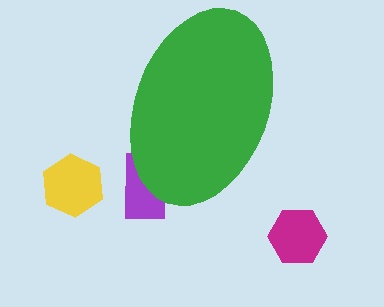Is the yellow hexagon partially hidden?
No, the yellow hexagon is fully visible.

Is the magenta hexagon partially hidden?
No, the magenta hexagon is fully visible.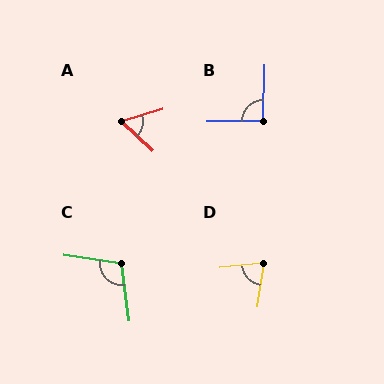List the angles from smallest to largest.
A (61°), D (76°), B (93°), C (106°).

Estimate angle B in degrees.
Approximately 93 degrees.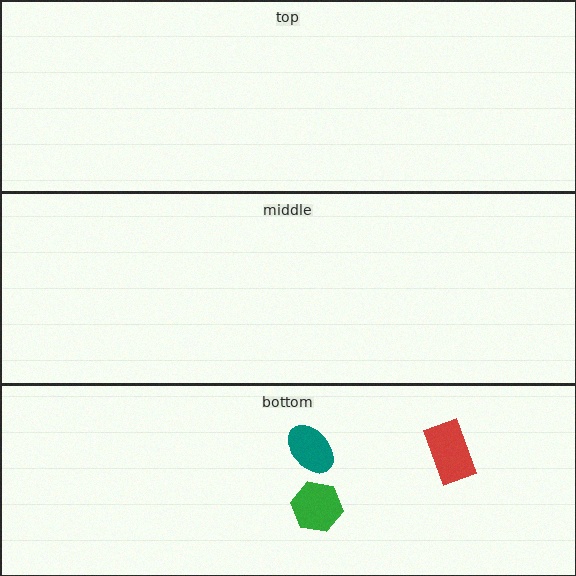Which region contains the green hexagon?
The bottom region.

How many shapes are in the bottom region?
3.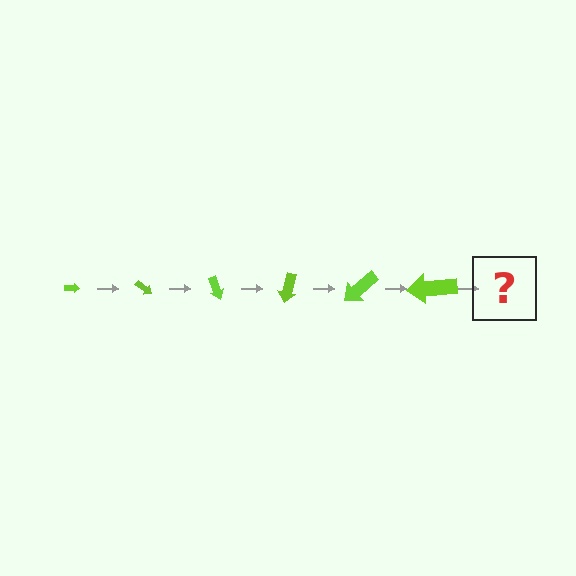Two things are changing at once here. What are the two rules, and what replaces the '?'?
The two rules are that the arrow grows larger each step and it rotates 35 degrees each step. The '?' should be an arrow, larger than the previous one and rotated 210 degrees from the start.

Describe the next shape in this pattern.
It should be an arrow, larger than the previous one and rotated 210 degrees from the start.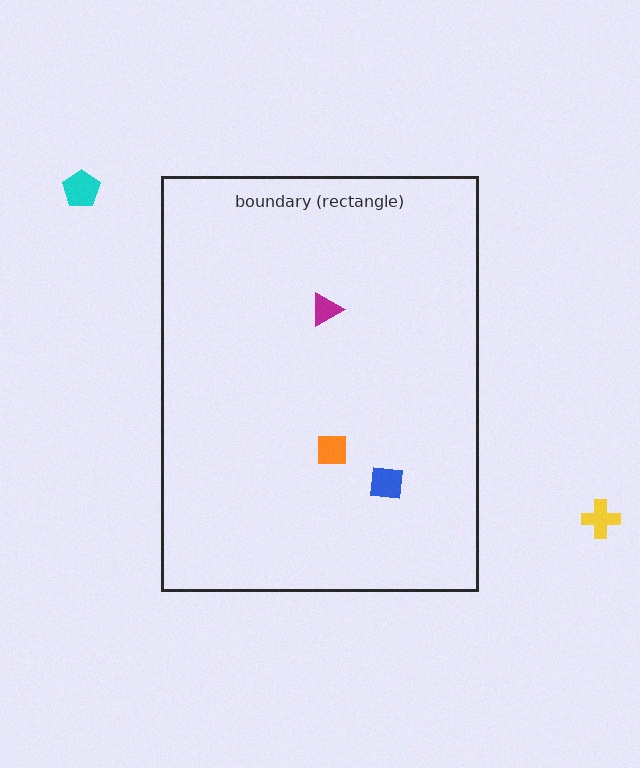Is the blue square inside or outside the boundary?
Inside.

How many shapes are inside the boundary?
3 inside, 2 outside.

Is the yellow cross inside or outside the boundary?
Outside.